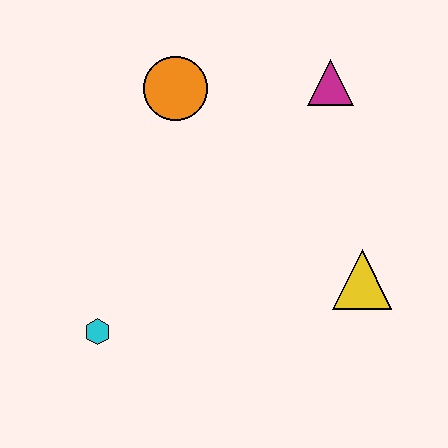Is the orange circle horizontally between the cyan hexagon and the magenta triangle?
Yes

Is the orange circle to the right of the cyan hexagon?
Yes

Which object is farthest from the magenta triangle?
The cyan hexagon is farthest from the magenta triangle.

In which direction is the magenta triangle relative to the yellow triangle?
The magenta triangle is above the yellow triangle.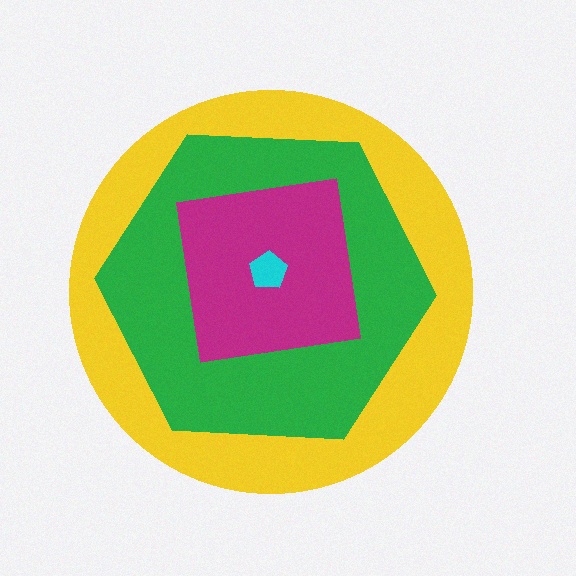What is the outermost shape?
The yellow circle.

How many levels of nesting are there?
4.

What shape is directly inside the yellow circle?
The green hexagon.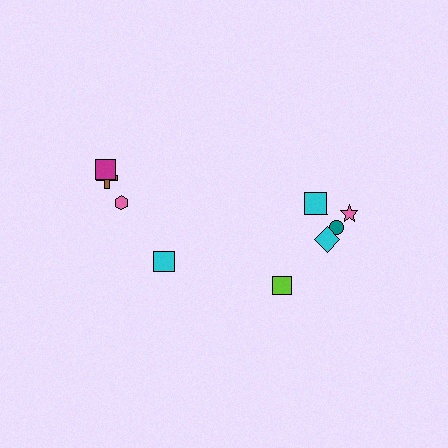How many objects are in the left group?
There are 4 objects.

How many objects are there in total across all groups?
There are 10 objects.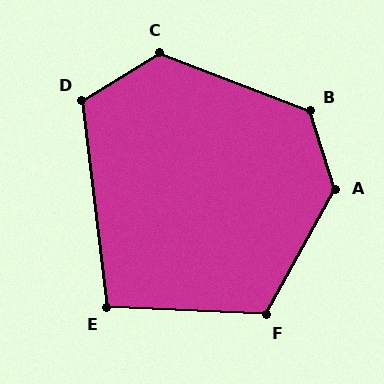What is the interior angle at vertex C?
Approximately 127 degrees (obtuse).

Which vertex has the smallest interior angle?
E, at approximately 100 degrees.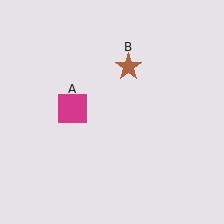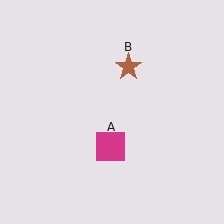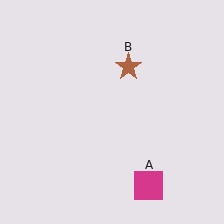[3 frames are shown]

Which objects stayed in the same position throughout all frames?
Brown star (object B) remained stationary.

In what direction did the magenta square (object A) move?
The magenta square (object A) moved down and to the right.